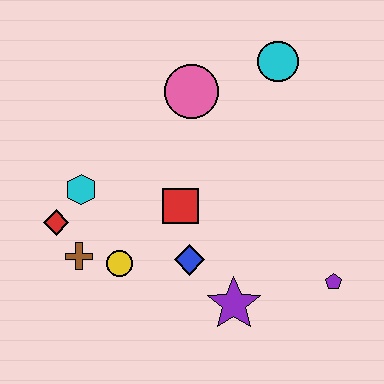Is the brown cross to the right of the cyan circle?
No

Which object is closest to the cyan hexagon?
The red diamond is closest to the cyan hexagon.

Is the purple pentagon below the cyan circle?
Yes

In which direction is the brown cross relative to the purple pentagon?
The brown cross is to the left of the purple pentagon.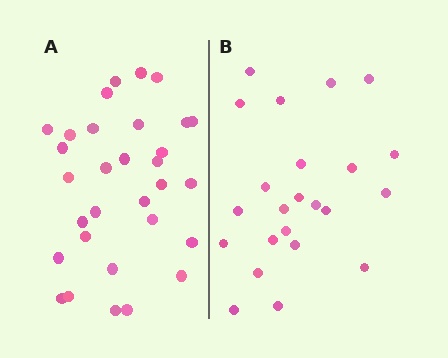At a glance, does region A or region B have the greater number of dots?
Region A (the left region) has more dots.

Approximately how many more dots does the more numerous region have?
Region A has roughly 8 or so more dots than region B.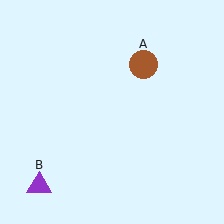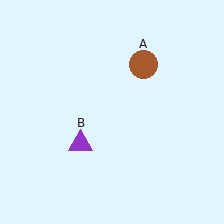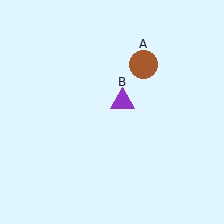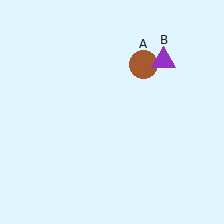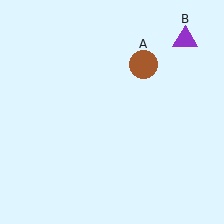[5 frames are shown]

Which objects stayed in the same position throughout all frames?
Brown circle (object A) remained stationary.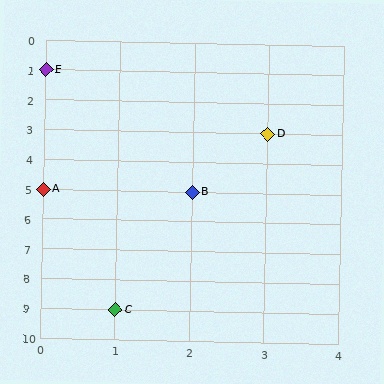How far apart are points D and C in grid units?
Points D and C are 2 columns and 6 rows apart (about 6.3 grid units diagonally).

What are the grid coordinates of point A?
Point A is at grid coordinates (0, 5).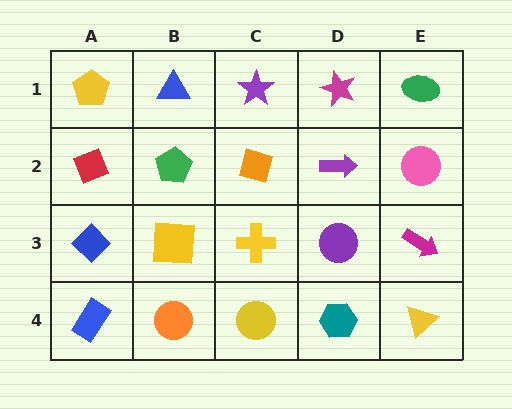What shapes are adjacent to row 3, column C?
An orange diamond (row 2, column C), a yellow circle (row 4, column C), a yellow square (row 3, column B), a purple circle (row 3, column D).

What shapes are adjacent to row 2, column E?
A green ellipse (row 1, column E), a magenta arrow (row 3, column E), a purple arrow (row 2, column D).